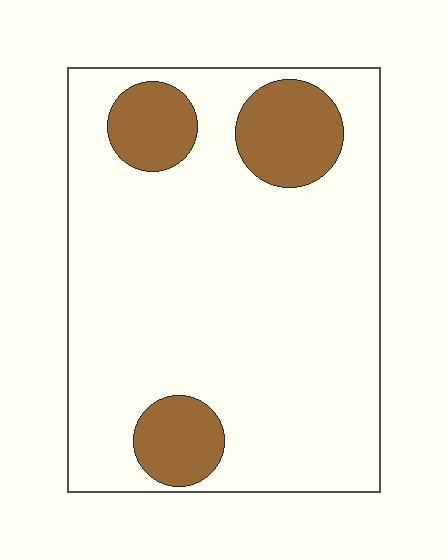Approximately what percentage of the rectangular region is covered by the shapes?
Approximately 15%.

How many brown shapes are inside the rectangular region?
3.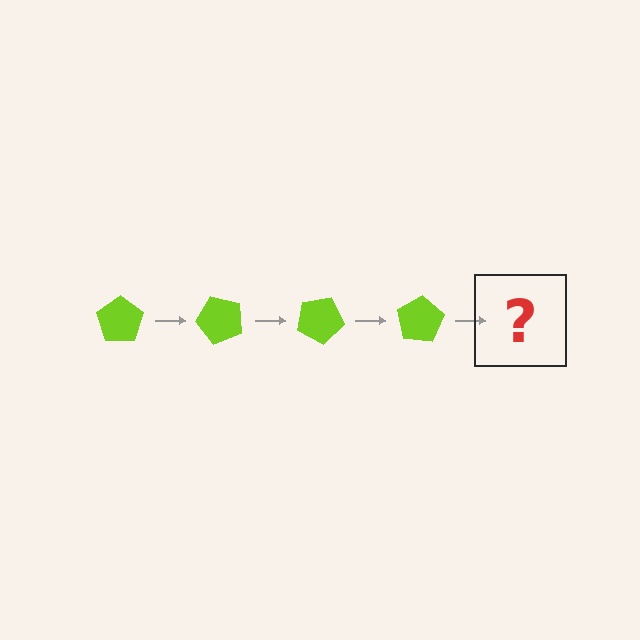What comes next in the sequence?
The next element should be a lime pentagon rotated 200 degrees.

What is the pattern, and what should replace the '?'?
The pattern is that the pentagon rotates 50 degrees each step. The '?' should be a lime pentagon rotated 200 degrees.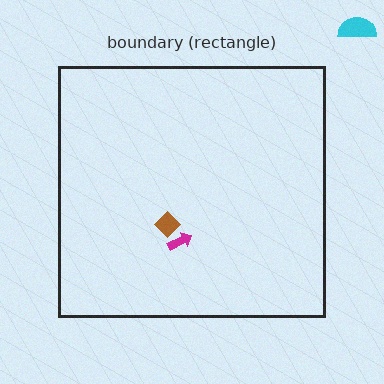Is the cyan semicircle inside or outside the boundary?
Outside.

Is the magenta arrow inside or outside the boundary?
Inside.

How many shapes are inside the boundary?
2 inside, 1 outside.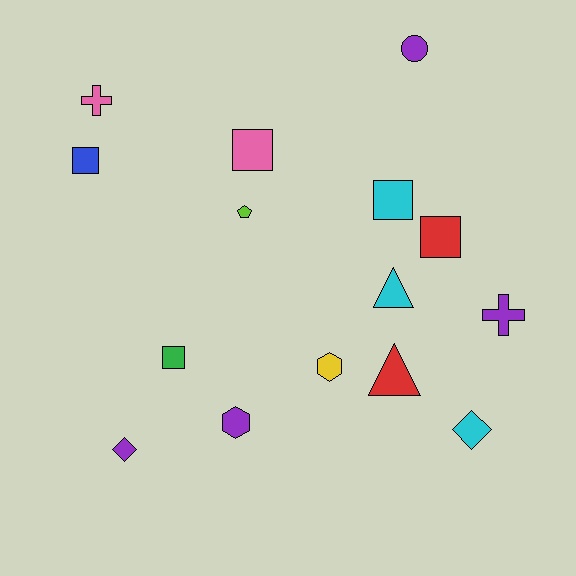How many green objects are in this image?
There is 1 green object.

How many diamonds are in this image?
There are 2 diamonds.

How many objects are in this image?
There are 15 objects.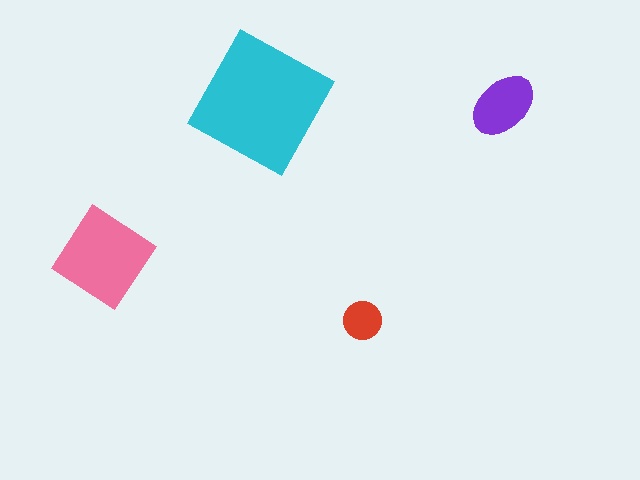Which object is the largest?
The cyan square.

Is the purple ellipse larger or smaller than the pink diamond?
Smaller.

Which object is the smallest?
The red circle.